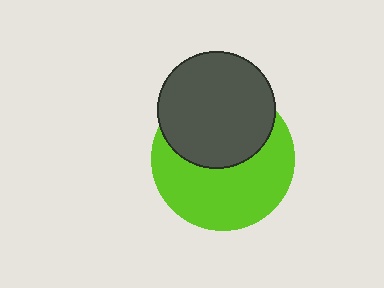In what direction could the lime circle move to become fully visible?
The lime circle could move down. That would shift it out from behind the dark gray circle entirely.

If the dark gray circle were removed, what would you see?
You would see the complete lime circle.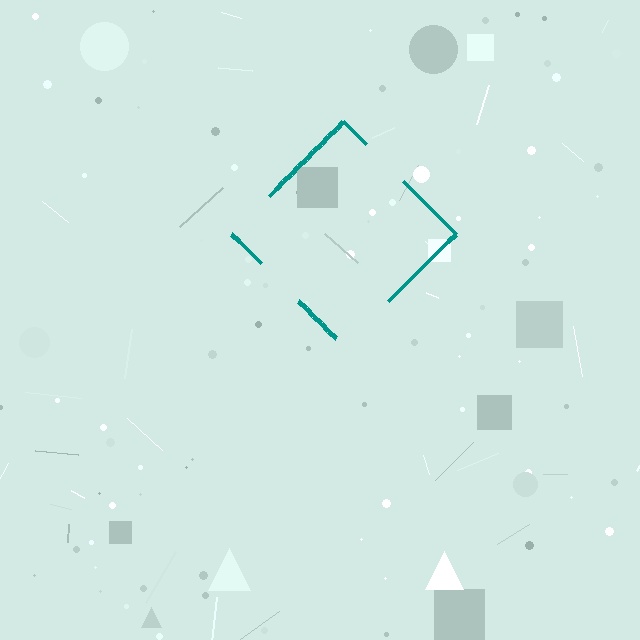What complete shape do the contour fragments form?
The contour fragments form a diamond.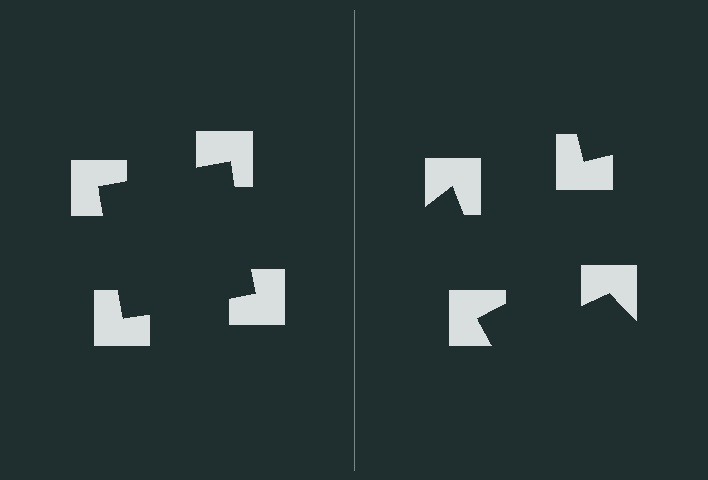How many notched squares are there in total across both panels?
8 — 4 on each side.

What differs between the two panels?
The notched squares are positioned identically on both sides; only the wedge orientations differ. On the left they align to a square; on the right they are misaligned.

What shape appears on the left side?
An illusory square.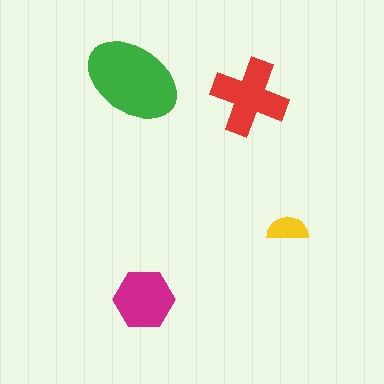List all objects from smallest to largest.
The yellow semicircle, the magenta hexagon, the red cross, the green ellipse.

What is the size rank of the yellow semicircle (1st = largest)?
4th.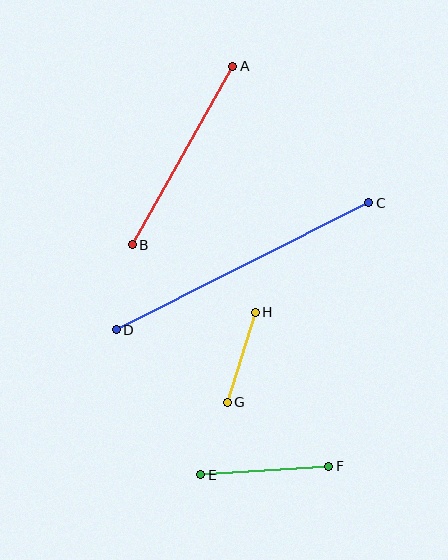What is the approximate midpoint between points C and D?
The midpoint is at approximately (243, 266) pixels.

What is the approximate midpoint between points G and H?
The midpoint is at approximately (241, 357) pixels.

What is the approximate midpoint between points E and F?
The midpoint is at approximately (265, 470) pixels.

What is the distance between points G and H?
The distance is approximately 94 pixels.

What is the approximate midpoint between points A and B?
The midpoint is at approximately (182, 155) pixels.